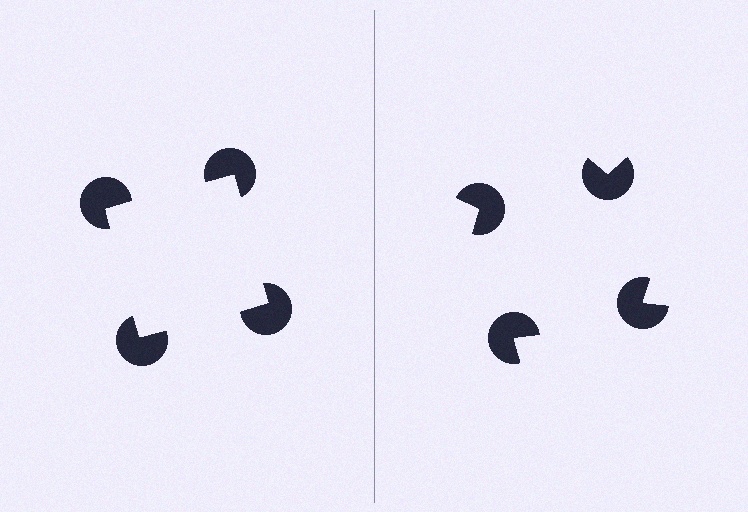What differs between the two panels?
The pac-man discs are positioned identically on both sides; only the wedge orientations differ. On the left they align to a square; on the right they are misaligned.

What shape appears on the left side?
An illusory square.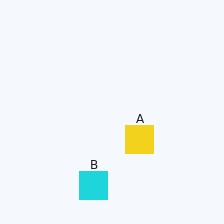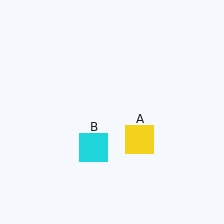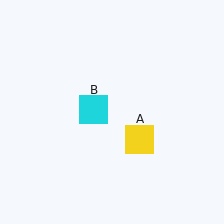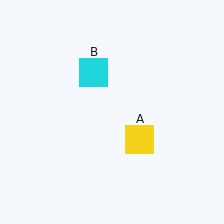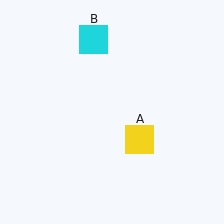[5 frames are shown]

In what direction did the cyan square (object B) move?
The cyan square (object B) moved up.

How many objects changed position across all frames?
1 object changed position: cyan square (object B).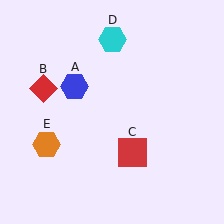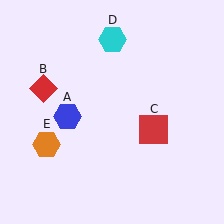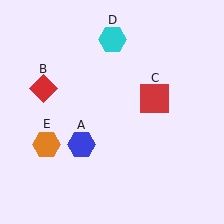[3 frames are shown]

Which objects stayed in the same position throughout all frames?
Red diamond (object B) and cyan hexagon (object D) and orange hexagon (object E) remained stationary.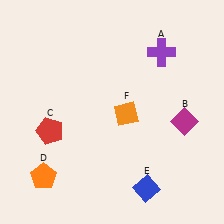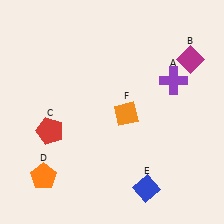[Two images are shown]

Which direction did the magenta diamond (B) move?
The magenta diamond (B) moved up.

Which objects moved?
The objects that moved are: the purple cross (A), the magenta diamond (B).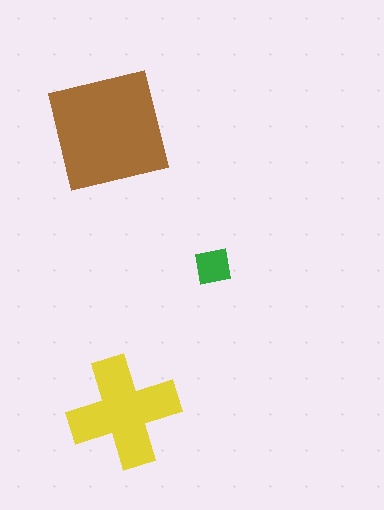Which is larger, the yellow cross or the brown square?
The brown square.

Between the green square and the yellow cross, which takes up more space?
The yellow cross.